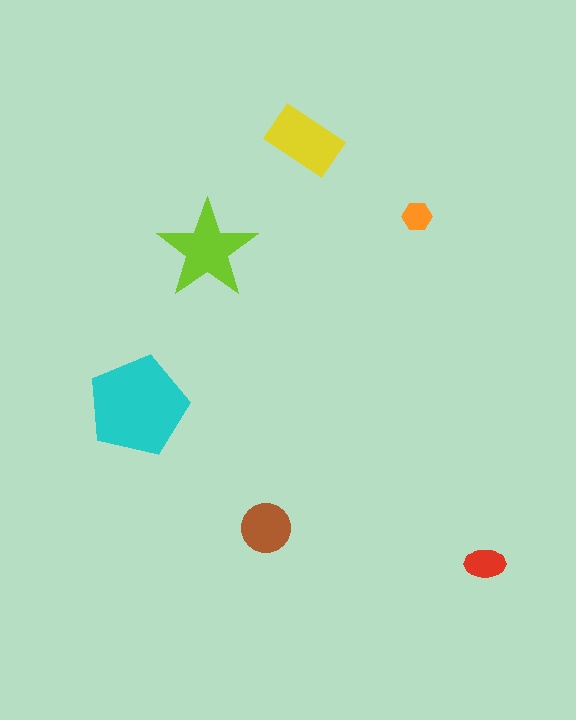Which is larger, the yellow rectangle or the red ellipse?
The yellow rectangle.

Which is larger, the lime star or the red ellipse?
The lime star.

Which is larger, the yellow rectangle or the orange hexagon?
The yellow rectangle.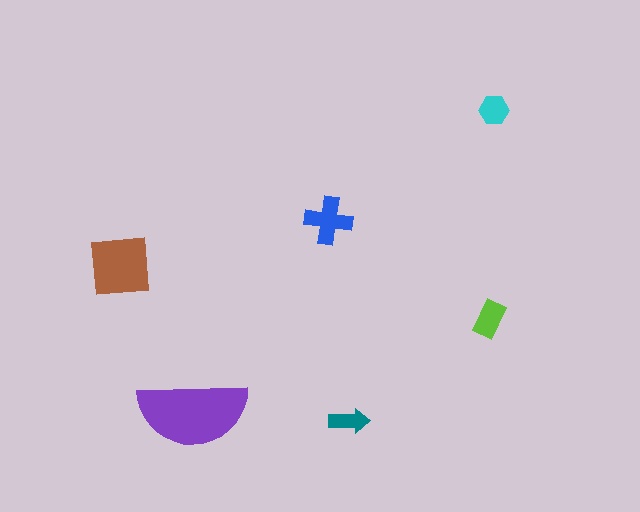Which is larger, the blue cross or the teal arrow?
The blue cross.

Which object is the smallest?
The teal arrow.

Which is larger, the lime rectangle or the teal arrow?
The lime rectangle.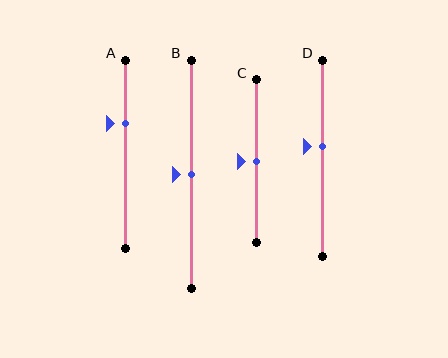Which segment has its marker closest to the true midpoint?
Segment B has its marker closest to the true midpoint.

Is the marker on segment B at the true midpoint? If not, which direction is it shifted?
Yes, the marker on segment B is at the true midpoint.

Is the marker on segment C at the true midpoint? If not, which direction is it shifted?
Yes, the marker on segment C is at the true midpoint.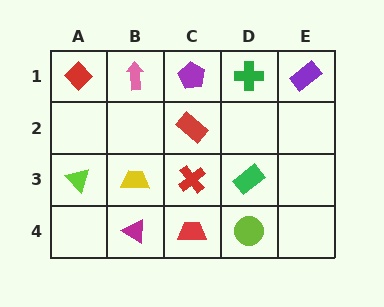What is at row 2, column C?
A red rectangle.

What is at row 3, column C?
A red cross.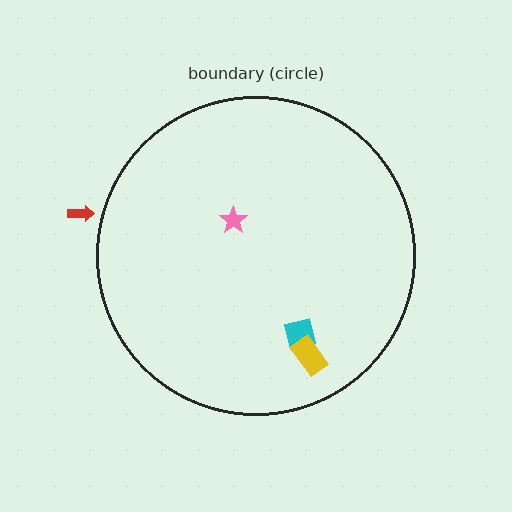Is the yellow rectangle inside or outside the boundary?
Inside.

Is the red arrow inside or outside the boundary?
Outside.